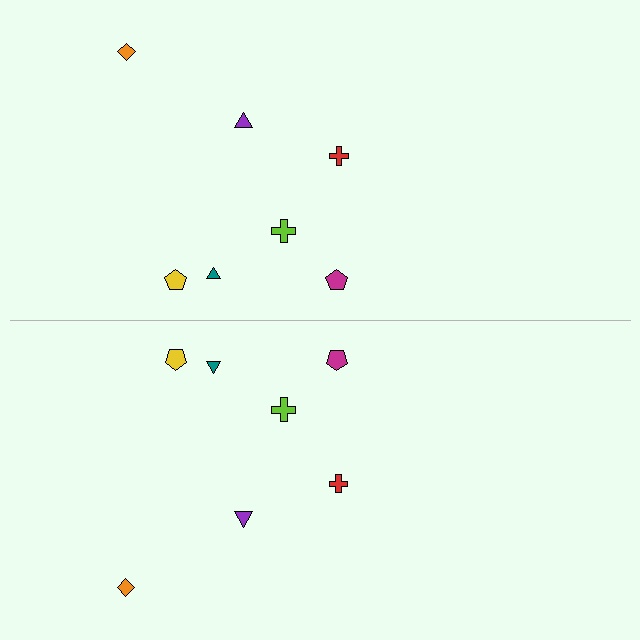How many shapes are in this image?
There are 14 shapes in this image.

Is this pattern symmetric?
Yes, this pattern has bilateral (reflection) symmetry.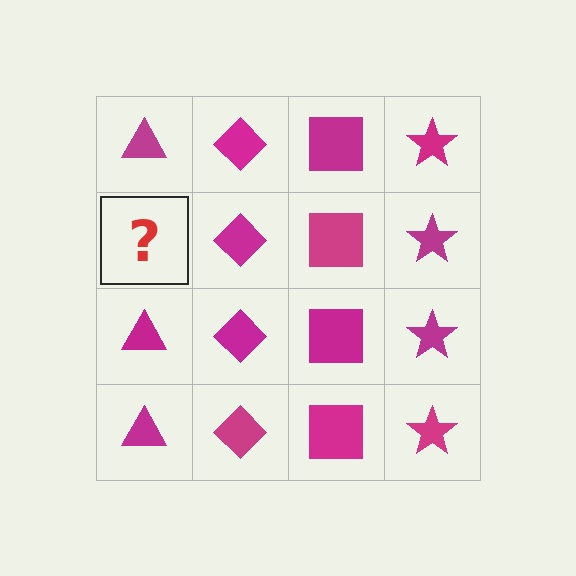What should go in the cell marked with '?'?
The missing cell should contain a magenta triangle.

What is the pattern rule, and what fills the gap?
The rule is that each column has a consistent shape. The gap should be filled with a magenta triangle.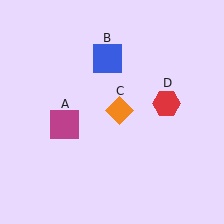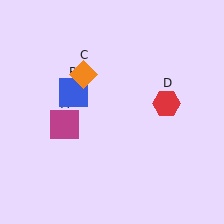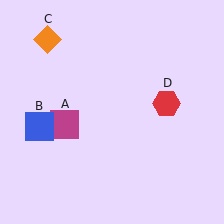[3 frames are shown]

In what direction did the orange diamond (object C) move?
The orange diamond (object C) moved up and to the left.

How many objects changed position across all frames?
2 objects changed position: blue square (object B), orange diamond (object C).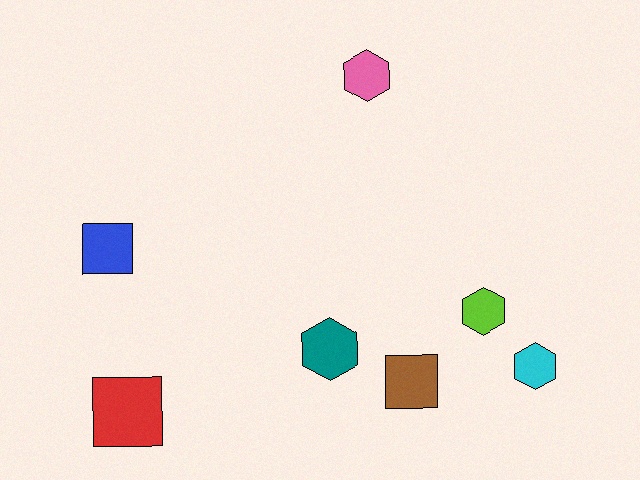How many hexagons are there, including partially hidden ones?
There are 4 hexagons.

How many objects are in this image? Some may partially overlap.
There are 7 objects.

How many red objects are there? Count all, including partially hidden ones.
There is 1 red object.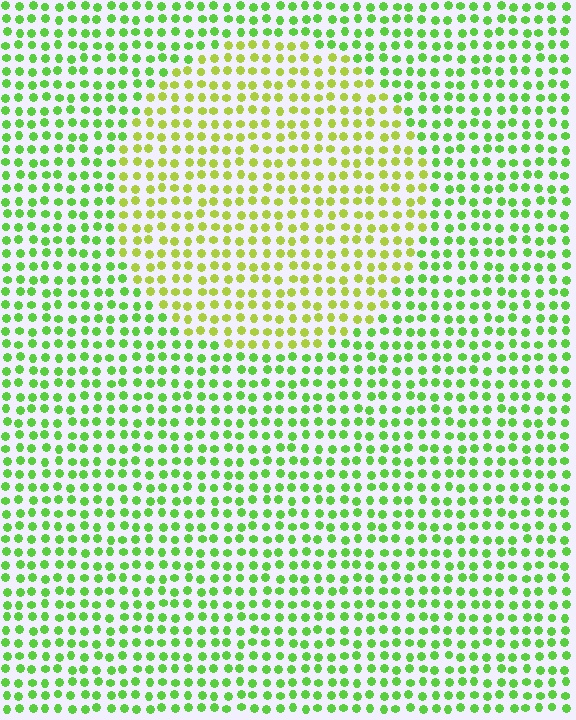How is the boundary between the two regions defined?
The boundary is defined purely by a slight shift in hue (about 34 degrees). Spacing, size, and orientation are identical on both sides.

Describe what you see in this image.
The image is filled with small lime elements in a uniform arrangement. A circle-shaped region is visible where the elements are tinted to a slightly different hue, forming a subtle color boundary.